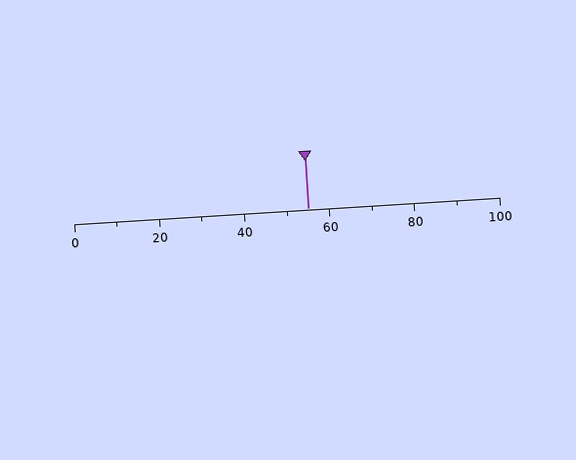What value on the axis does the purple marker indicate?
The marker indicates approximately 55.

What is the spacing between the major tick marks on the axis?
The major ticks are spaced 20 apart.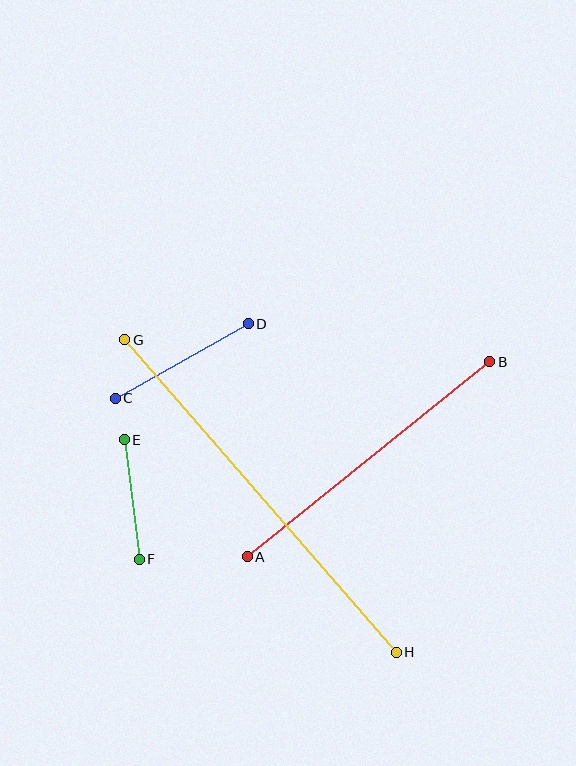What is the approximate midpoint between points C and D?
The midpoint is at approximately (182, 361) pixels.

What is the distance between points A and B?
The distance is approximately 312 pixels.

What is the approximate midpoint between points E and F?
The midpoint is at approximately (132, 499) pixels.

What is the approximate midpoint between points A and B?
The midpoint is at approximately (368, 459) pixels.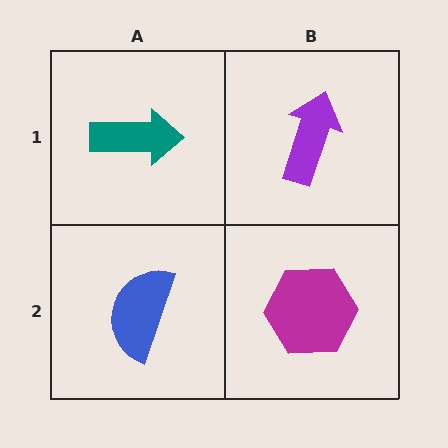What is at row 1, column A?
A teal arrow.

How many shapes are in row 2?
2 shapes.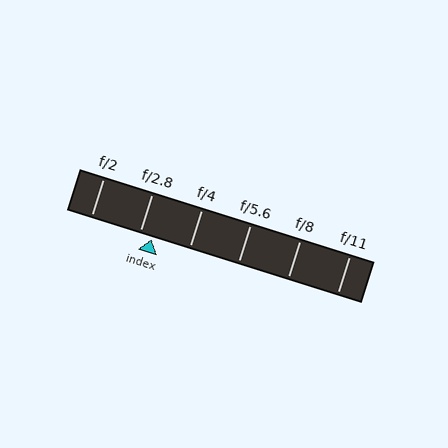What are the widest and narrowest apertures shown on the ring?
The widest aperture shown is f/2 and the narrowest is f/11.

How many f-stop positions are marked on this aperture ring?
There are 6 f-stop positions marked.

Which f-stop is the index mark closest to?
The index mark is closest to f/2.8.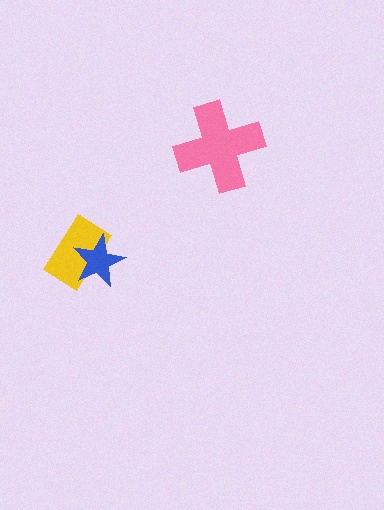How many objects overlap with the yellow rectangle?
1 object overlaps with the yellow rectangle.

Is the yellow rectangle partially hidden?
Yes, it is partially covered by another shape.